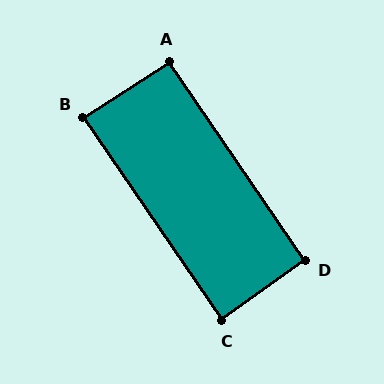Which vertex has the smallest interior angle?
B, at approximately 88 degrees.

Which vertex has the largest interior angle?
D, at approximately 92 degrees.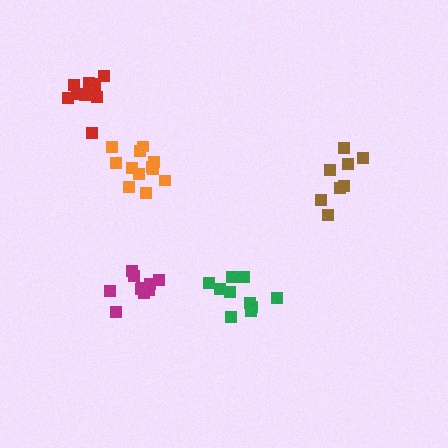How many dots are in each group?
Group 1: 8 dots, Group 2: 12 dots, Group 3: 10 dots, Group 4: 10 dots, Group 5: 11 dots (51 total).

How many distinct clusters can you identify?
There are 5 distinct clusters.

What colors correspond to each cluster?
The clusters are colored: brown, orange, red, magenta, green.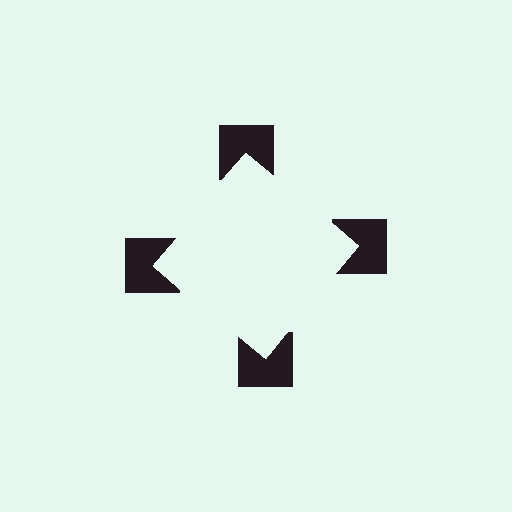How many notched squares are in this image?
There are 4 — one at each vertex of the illusory square.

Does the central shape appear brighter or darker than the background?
It typically appears slightly brighter than the background, even though no actual brightness change is drawn.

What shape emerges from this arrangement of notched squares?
An illusory square — its edges are inferred from the aligned wedge cuts in the notched squares, not physically drawn.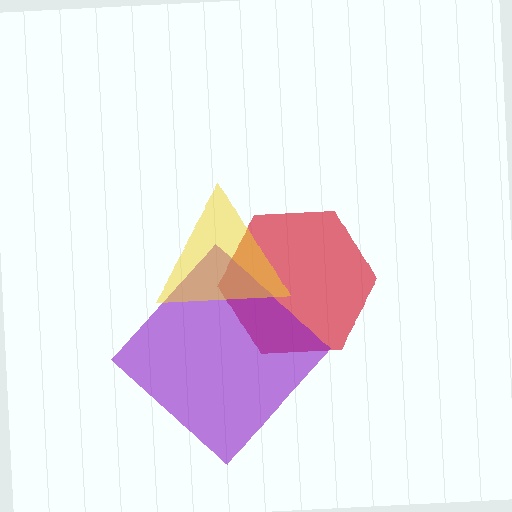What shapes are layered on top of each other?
The layered shapes are: a red hexagon, a purple diamond, a yellow triangle.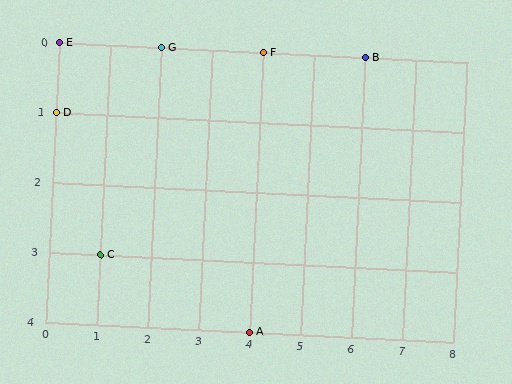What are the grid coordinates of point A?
Point A is at grid coordinates (4, 4).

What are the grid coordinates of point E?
Point E is at grid coordinates (0, 0).